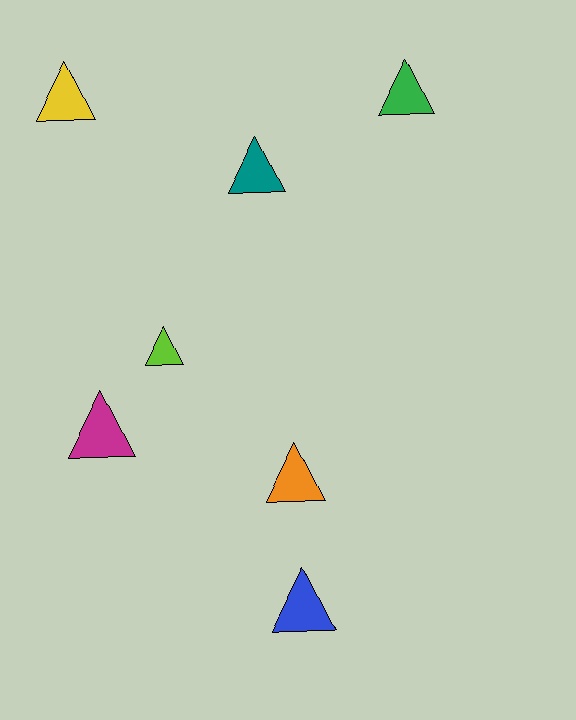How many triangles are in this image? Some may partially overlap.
There are 7 triangles.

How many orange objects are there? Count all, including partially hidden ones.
There is 1 orange object.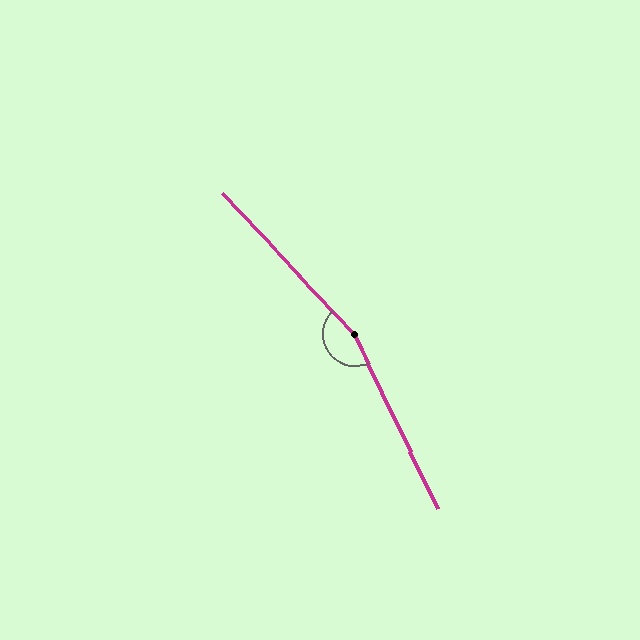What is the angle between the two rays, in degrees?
Approximately 162 degrees.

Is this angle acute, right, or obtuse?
It is obtuse.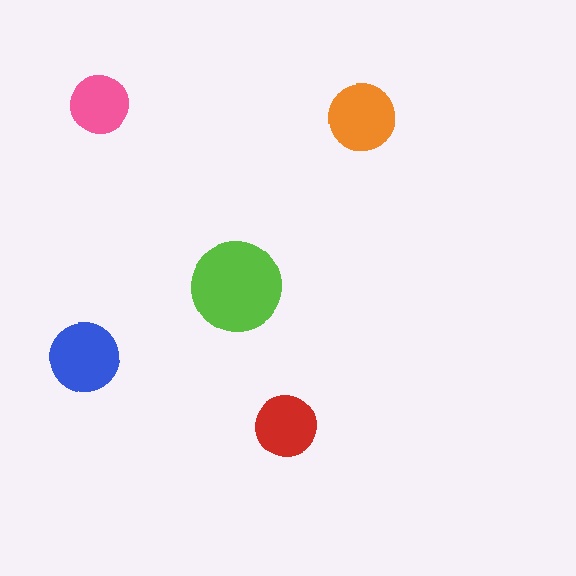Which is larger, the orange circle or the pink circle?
The orange one.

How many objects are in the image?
There are 5 objects in the image.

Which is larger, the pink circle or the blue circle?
The blue one.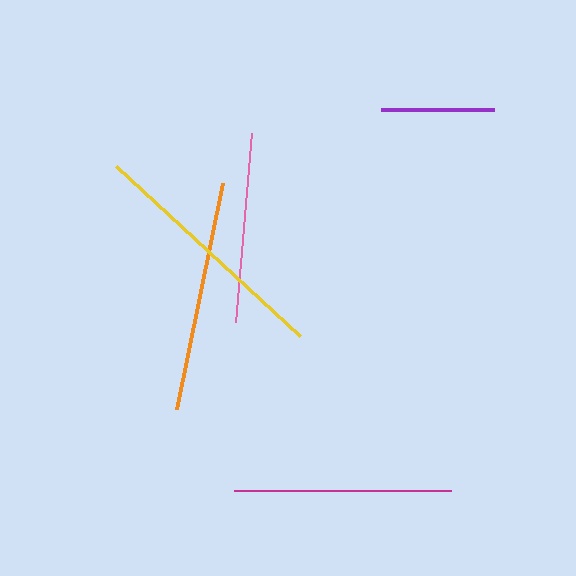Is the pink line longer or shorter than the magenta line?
The magenta line is longer than the pink line.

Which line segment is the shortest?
The purple line is the shortest at approximately 113 pixels.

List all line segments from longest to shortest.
From longest to shortest: yellow, orange, magenta, pink, purple.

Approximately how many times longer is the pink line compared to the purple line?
The pink line is approximately 1.7 times the length of the purple line.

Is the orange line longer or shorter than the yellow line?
The yellow line is longer than the orange line.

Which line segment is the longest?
The yellow line is the longest at approximately 251 pixels.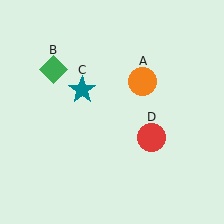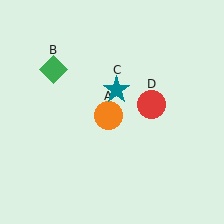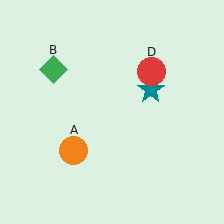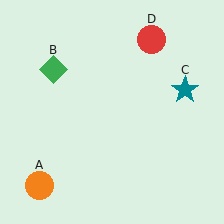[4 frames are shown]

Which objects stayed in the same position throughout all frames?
Green diamond (object B) remained stationary.